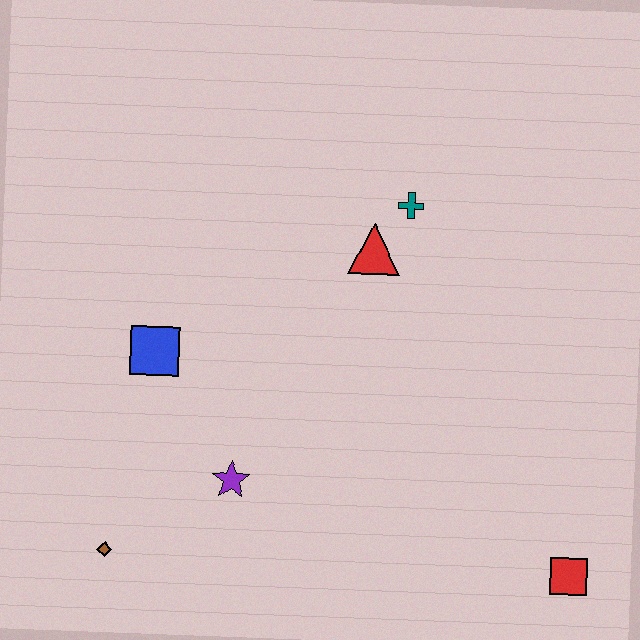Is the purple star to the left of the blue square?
No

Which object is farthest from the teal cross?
The brown diamond is farthest from the teal cross.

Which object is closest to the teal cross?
The red triangle is closest to the teal cross.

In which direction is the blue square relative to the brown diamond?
The blue square is above the brown diamond.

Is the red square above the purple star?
No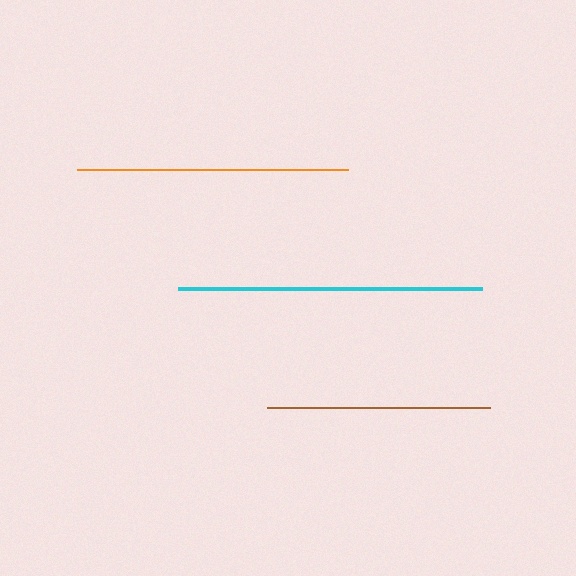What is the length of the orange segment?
The orange segment is approximately 271 pixels long.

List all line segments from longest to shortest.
From longest to shortest: cyan, orange, brown.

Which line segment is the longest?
The cyan line is the longest at approximately 304 pixels.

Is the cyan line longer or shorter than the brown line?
The cyan line is longer than the brown line.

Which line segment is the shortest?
The brown line is the shortest at approximately 223 pixels.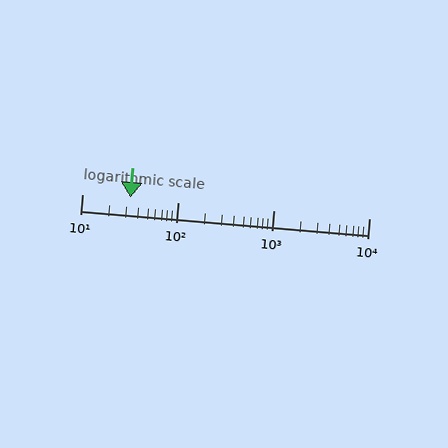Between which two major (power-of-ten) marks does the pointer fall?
The pointer is between 10 and 100.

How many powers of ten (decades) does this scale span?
The scale spans 3 decades, from 10 to 10000.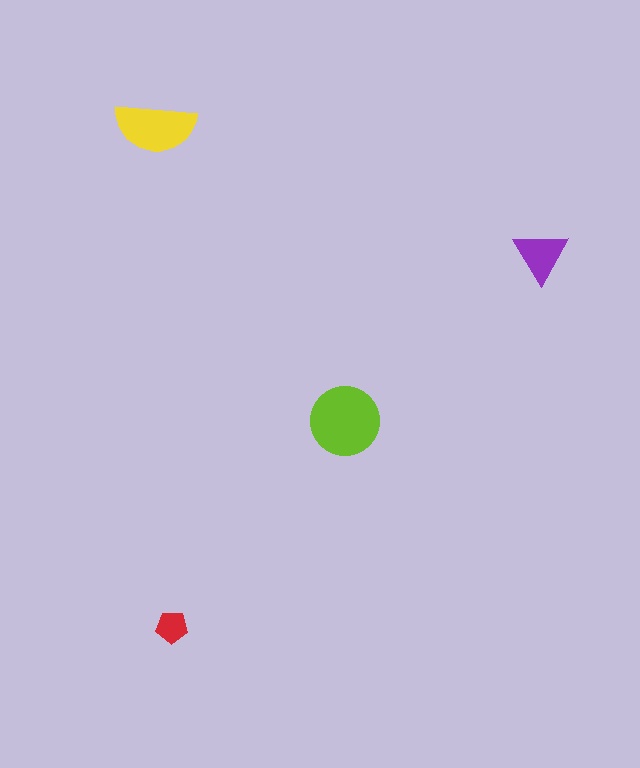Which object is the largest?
The lime circle.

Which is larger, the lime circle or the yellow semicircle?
The lime circle.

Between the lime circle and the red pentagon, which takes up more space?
The lime circle.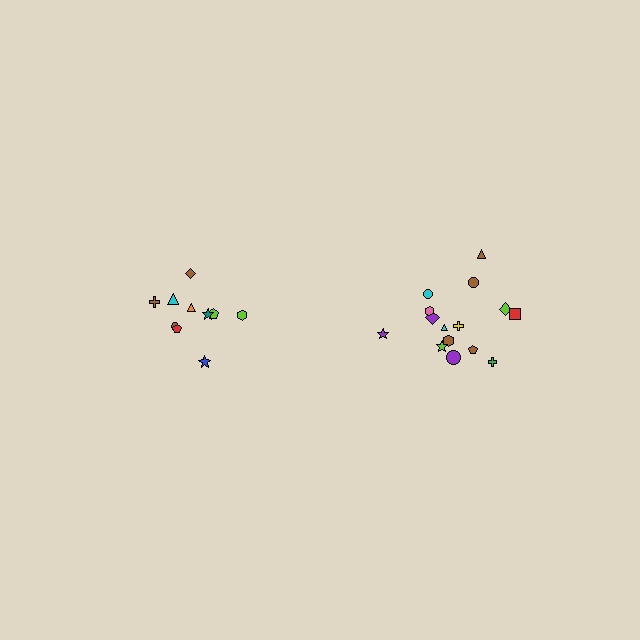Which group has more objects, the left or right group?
The right group.